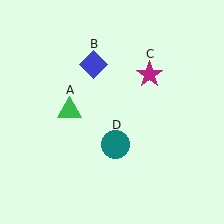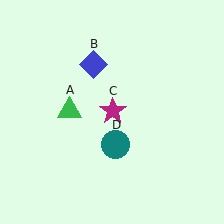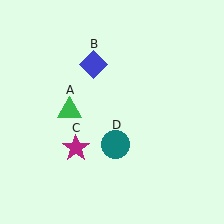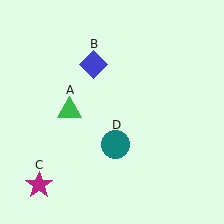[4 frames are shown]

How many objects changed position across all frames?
1 object changed position: magenta star (object C).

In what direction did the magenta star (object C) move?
The magenta star (object C) moved down and to the left.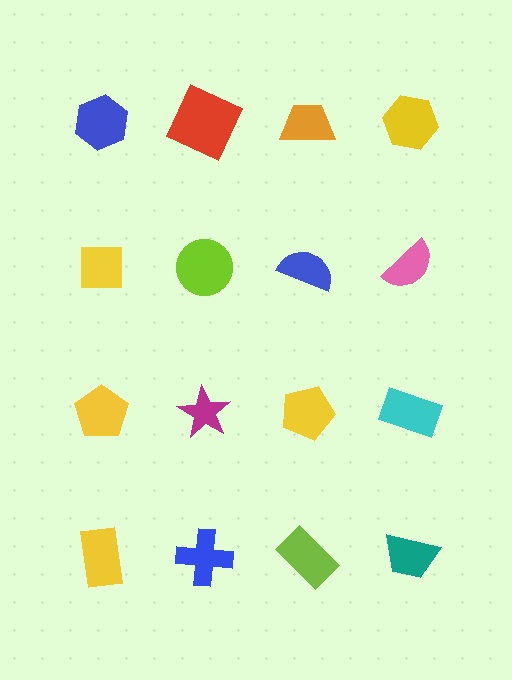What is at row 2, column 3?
A blue semicircle.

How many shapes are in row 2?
4 shapes.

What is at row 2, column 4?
A pink semicircle.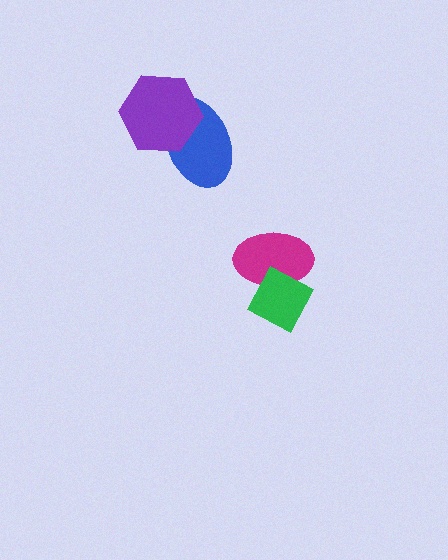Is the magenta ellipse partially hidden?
Yes, it is partially covered by another shape.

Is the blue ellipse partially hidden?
Yes, it is partially covered by another shape.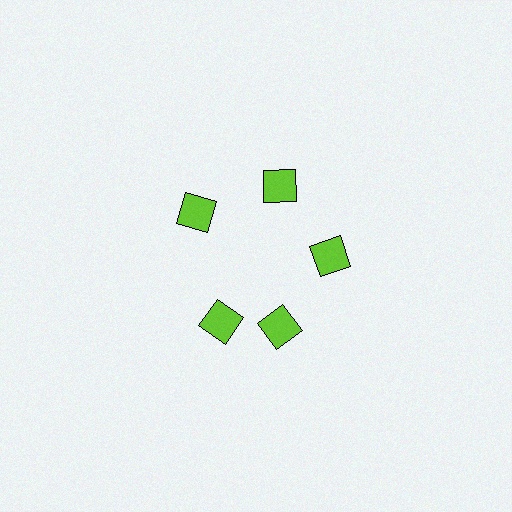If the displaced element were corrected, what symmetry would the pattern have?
It would have 5-fold rotational symmetry — the pattern would map onto itself every 72 degrees.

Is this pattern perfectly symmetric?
No. The 5 lime diamonds are arranged in a ring, but one element near the 8 o'clock position is rotated out of alignment along the ring, breaking the 5-fold rotational symmetry.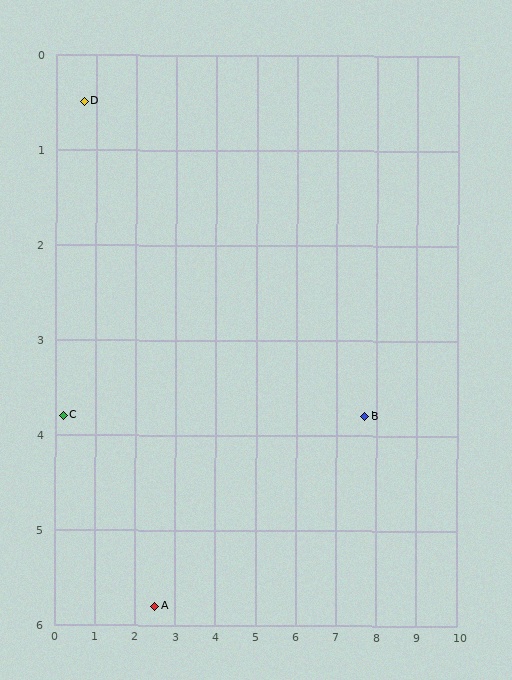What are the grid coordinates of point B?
Point B is at approximately (7.7, 3.8).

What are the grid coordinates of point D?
Point D is at approximately (0.7, 0.5).